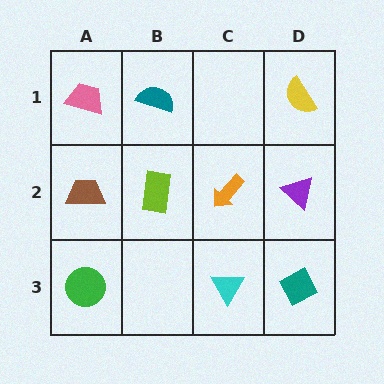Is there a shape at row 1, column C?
No, that cell is empty.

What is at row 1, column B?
A teal semicircle.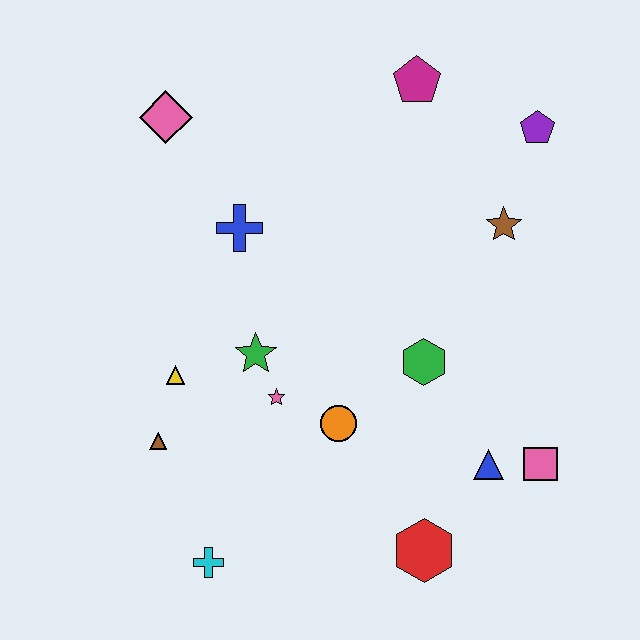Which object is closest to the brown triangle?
The yellow triangle is closest to the brown triangle.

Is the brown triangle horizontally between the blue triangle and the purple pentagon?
No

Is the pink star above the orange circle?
Yes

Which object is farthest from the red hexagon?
The pink diamond is farthest from the red hexagon.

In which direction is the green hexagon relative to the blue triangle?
The green hexagon is above the blue triangle.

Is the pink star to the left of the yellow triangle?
No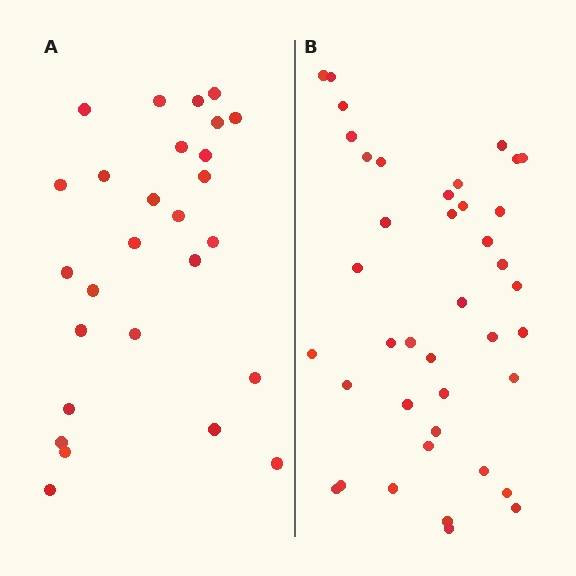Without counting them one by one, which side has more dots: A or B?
Region B (the right region) has more dots.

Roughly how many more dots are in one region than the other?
Region B has approximately 15 more dots than region A.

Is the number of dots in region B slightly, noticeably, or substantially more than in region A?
Region B has substantially more. The ratio is roughly 1.5 to 1.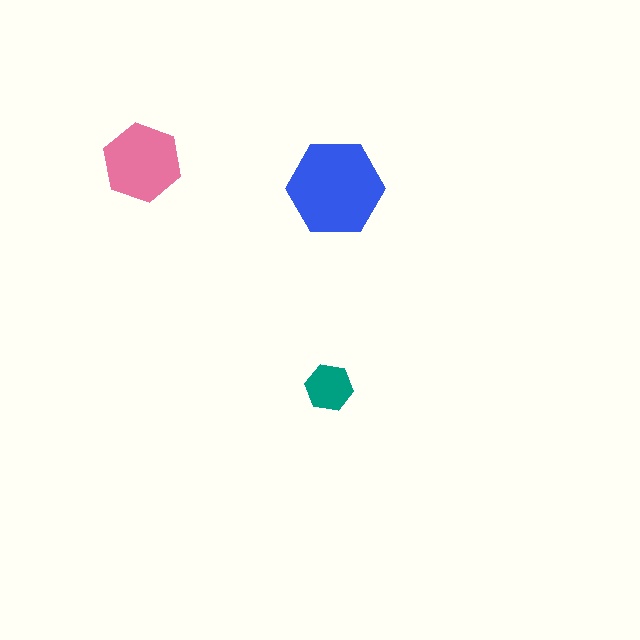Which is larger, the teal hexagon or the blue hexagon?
The blue one.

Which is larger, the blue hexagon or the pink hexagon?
The blue one.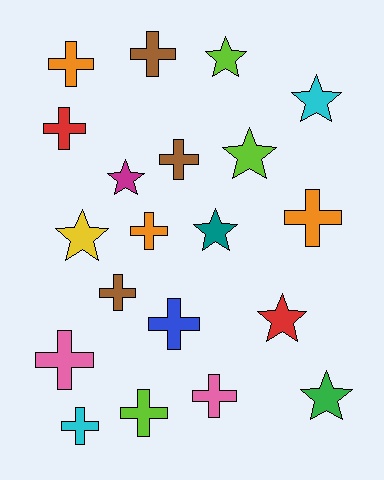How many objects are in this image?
There are 20 objects.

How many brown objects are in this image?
There are 3 brown objects.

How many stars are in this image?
There are 8 stars.